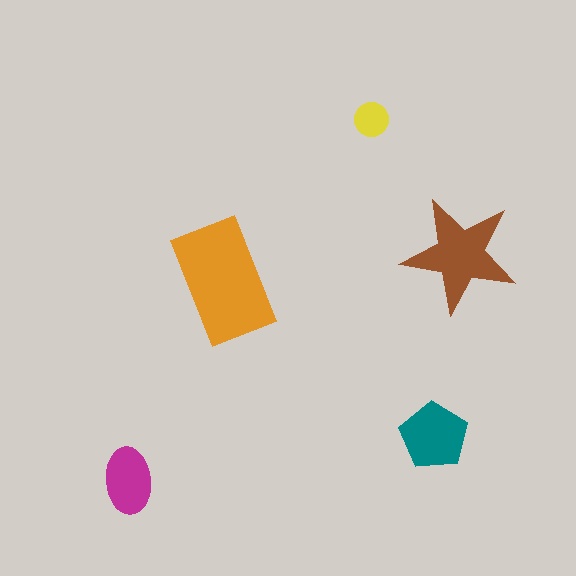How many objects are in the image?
There are 5 objects in the image.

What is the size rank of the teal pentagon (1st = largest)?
3rd.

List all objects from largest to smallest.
The orange rectangle, the brown star, the teal pentagon, the magenta ellipse, the yellow circle.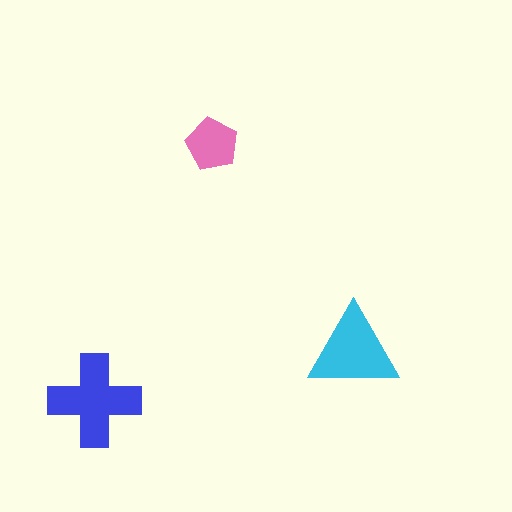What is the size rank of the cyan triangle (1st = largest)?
2nd.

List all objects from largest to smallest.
The blue cross, the cyan triangle, the pink pentagon.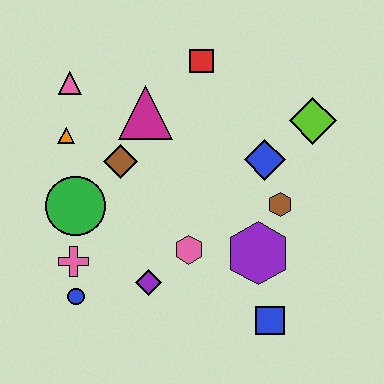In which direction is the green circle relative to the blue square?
The green circle is to the left of the blue square.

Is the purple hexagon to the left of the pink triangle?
No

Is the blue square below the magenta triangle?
Yes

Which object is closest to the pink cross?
The blue circle is closest to the pink cross.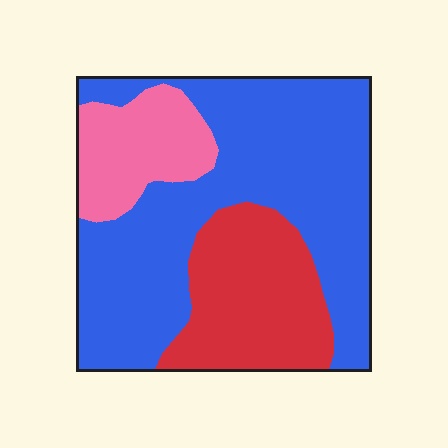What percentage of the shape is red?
Red takes up about one quarter (1/4) of the shape.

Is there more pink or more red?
Red.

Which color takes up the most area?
Blue, at roughly 60%.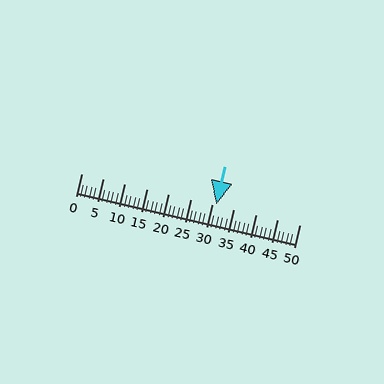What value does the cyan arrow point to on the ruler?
The cyan arrow points to approximately 31.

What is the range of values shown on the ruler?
The ruler shows values from 0 to 50.